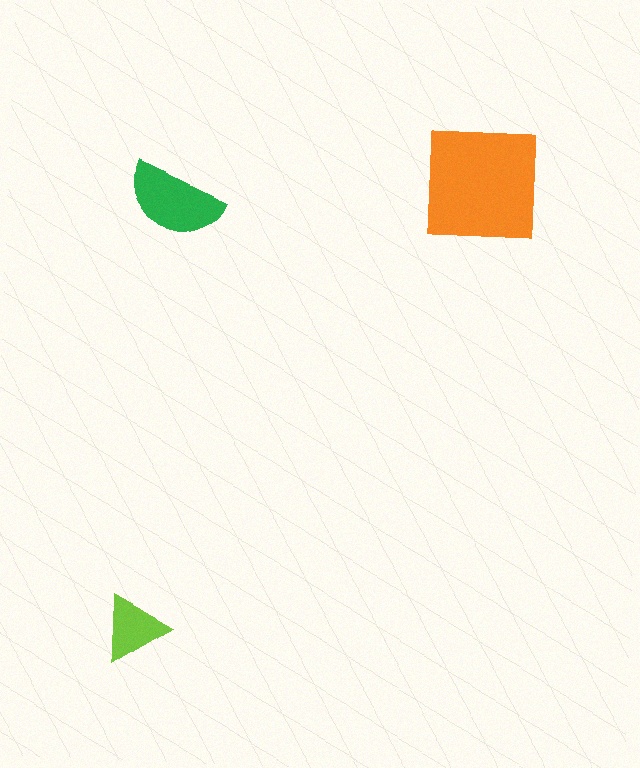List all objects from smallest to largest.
The lime triangle, the green semicircle, the orange square.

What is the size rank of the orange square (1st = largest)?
1st.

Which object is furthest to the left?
The lime triangle is leftmost.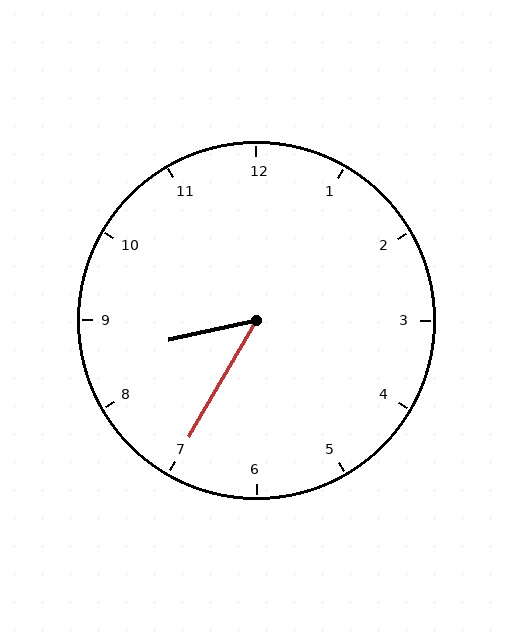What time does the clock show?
8:35.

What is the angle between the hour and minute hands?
Approximately 48 degrees.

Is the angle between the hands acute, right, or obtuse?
It is acute.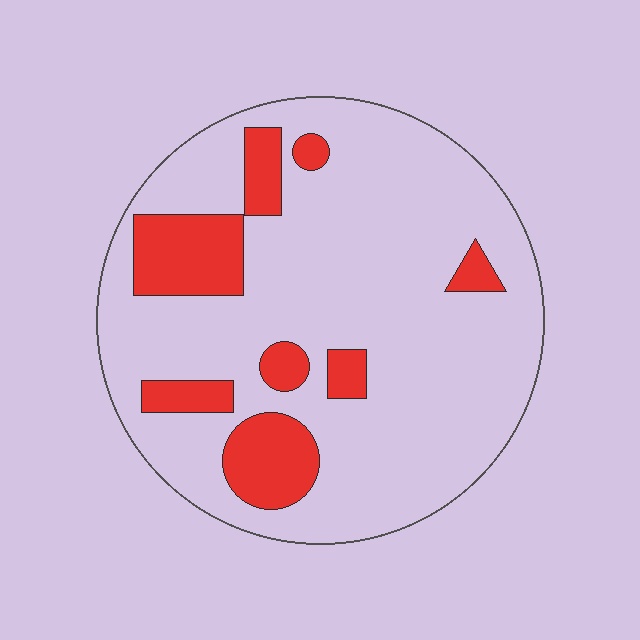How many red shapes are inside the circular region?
8.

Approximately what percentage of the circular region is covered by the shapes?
Approximately 20%.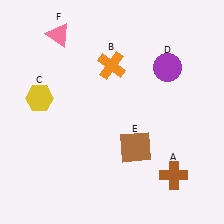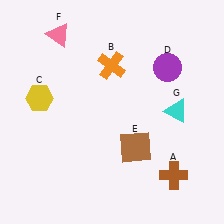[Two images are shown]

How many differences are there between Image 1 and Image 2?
There is 1 difference between the two images.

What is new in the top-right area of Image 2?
A cyan triangle (G) was added in the top-right area of Image 2.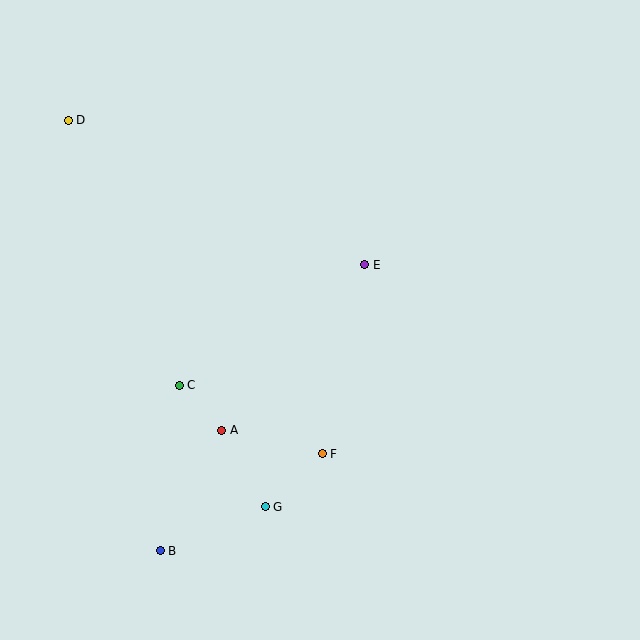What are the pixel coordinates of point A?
Point A is at (222, 430).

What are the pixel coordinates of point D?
Point D is at (68, 120).